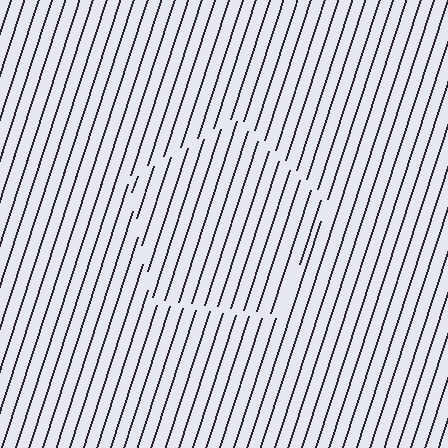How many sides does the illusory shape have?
5 sides — the line-ends trace a pentagon.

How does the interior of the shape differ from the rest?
The interior of the shape contains the same grating, shifted by half a period — the contour is defined by the phase discontinuity where line-ends from the inner and outer gratings abut.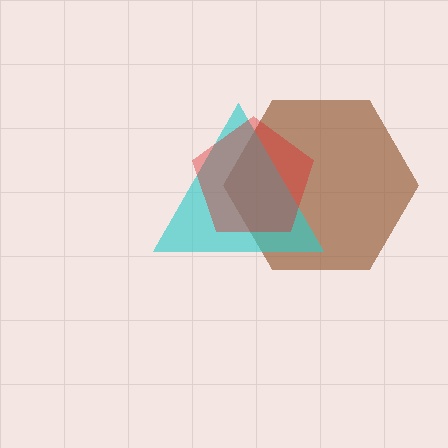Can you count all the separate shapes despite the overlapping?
Yes, there are 3 separate shapes.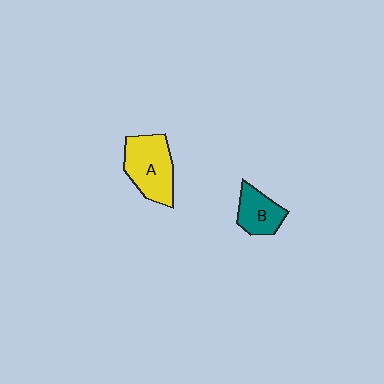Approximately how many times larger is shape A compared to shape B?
Approximately 1.6 times.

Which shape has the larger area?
Shape A (yellow).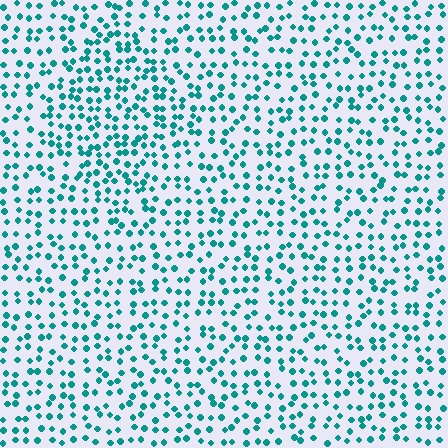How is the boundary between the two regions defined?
The boundary is defined by a change in element density (approximately 1.5x ratio). All elements are the same color, size, and shape.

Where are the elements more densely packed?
The elements are more densely packed inside the diamond boundary.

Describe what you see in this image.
The image contains small teal elements arranged at two different densities. A diamond-shaped region is visible where the elements are more densely packed than the surrounding area.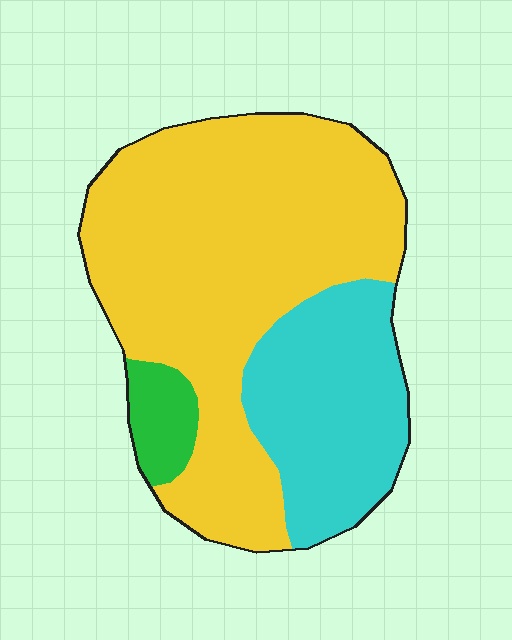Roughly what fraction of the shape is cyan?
Cyan takes up about one quarter (1/4) of the shape.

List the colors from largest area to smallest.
From largest to smallest: yellow, cyan, green.